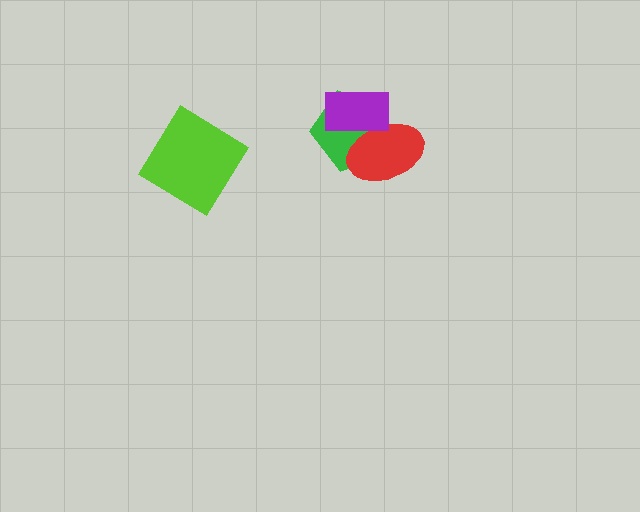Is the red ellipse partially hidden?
Yes, it is partially covered by another shape.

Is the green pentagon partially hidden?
Yes, it is partially covered by another shape.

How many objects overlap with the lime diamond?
0 objects overlap with the lime diamond.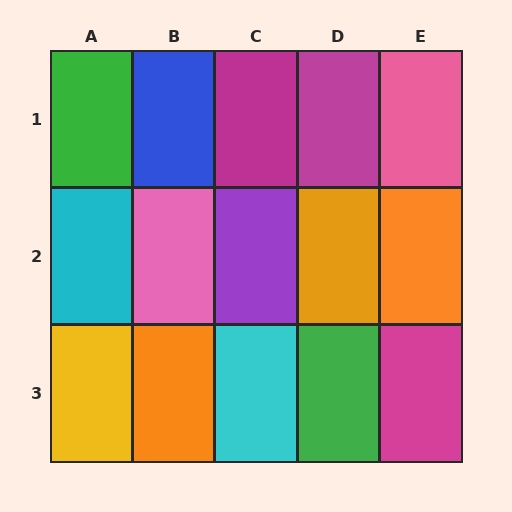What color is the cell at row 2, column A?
Cyan.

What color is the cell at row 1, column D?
Magenta.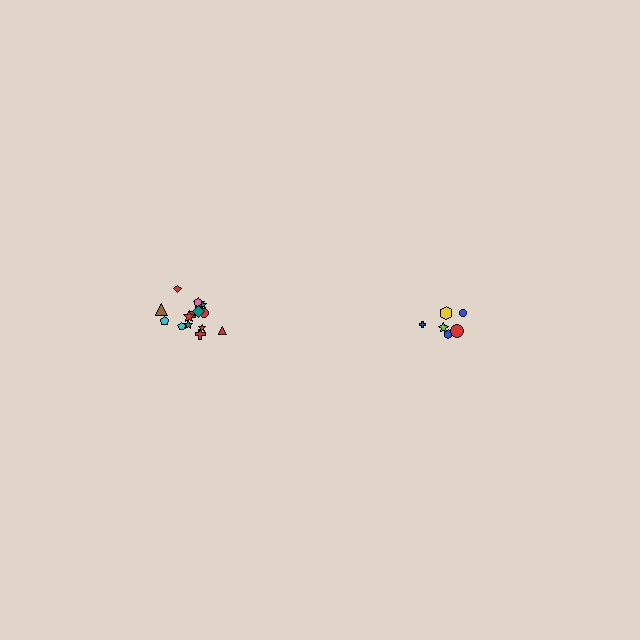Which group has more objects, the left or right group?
The left group.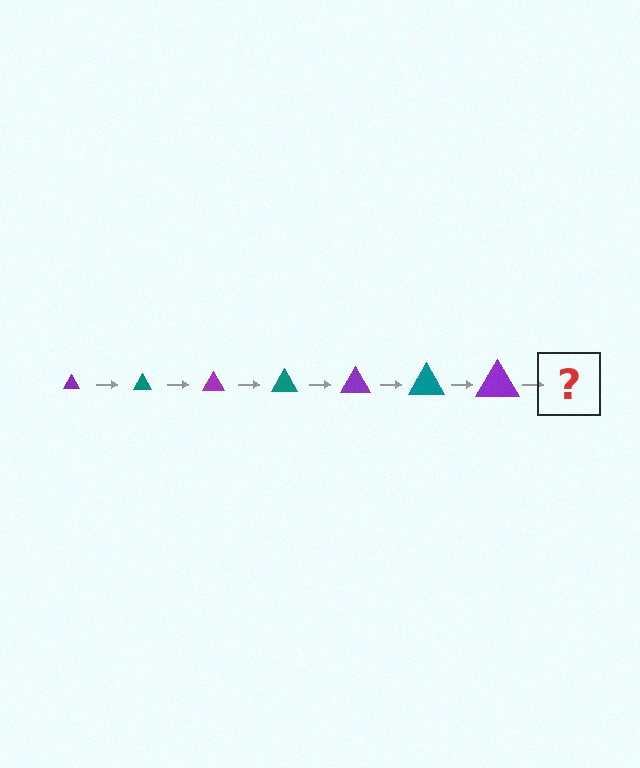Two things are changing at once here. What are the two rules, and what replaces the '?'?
The two rules are that the triangle grows larger each step and the color cycles through purple and teal. The '?' should be a teal triangle, larger than the previous one.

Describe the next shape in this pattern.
It should be a teal triangle, larger than the previous one.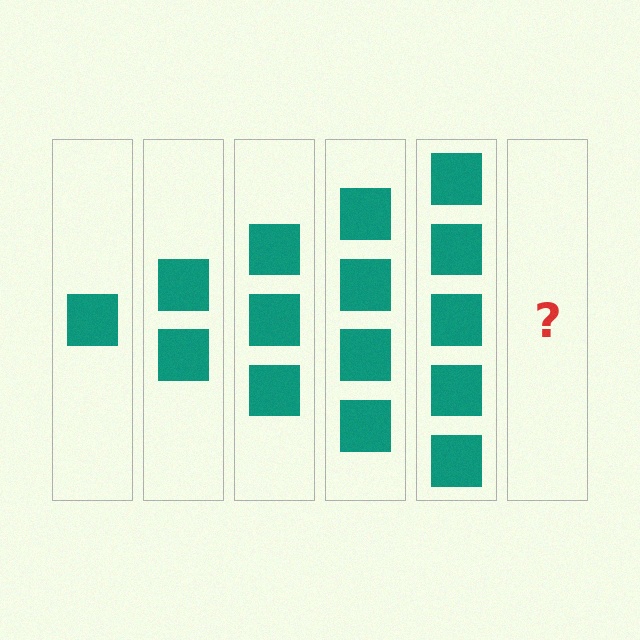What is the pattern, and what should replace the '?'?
The pattern is that each step adds one more square. The '?' should be 6 squares.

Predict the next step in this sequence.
The next step is 6 squares.